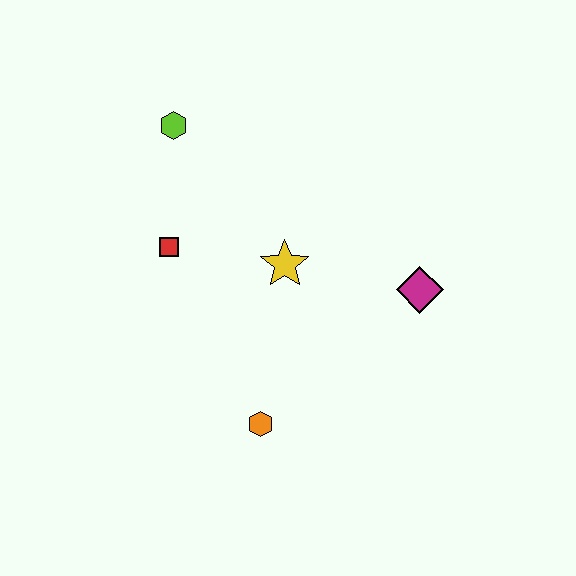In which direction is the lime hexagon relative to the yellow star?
The lime hexagon is above the yellow star.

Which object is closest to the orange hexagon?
The yellow star is closest to the orange hexagon.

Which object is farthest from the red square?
The magenta diamond is farthest from the red square.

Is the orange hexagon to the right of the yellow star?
No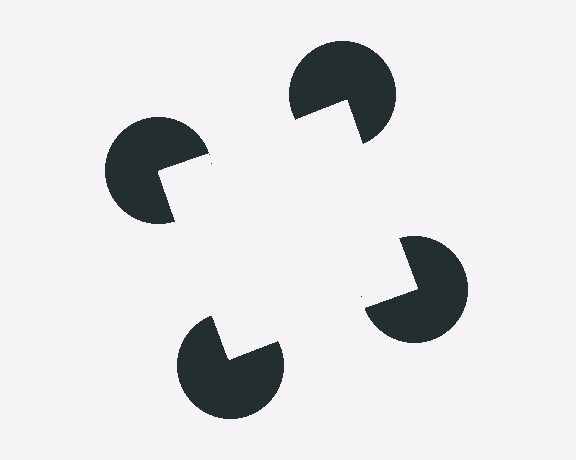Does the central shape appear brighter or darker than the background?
It typically appears slightly brighter than the background, even though no actual brightness change is drawn.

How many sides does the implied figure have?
4 sides.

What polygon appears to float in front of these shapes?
An illusory square — its edges are inferred from the aligned wedge cuts in the pac-man discs, not physically drawn.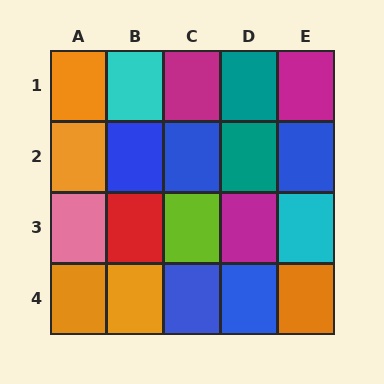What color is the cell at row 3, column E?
Cyan.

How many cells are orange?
5 cells are orange.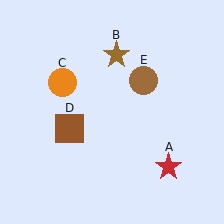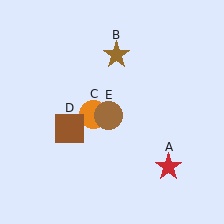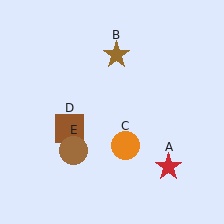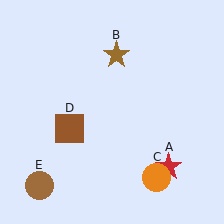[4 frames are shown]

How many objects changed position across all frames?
2 objects changed position: orange circle (object C), brown circle (object E).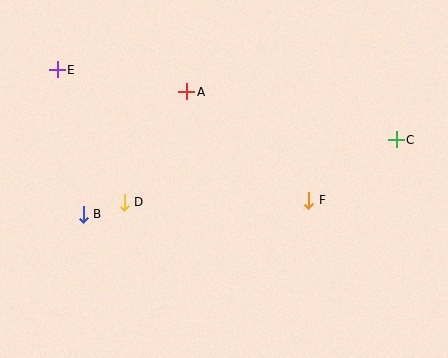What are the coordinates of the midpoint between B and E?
The midpoint between B and E is at (70, 142).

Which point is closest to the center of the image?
Point F at (309, 200) is closest to the center.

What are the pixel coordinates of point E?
Point E is at (57, 70).